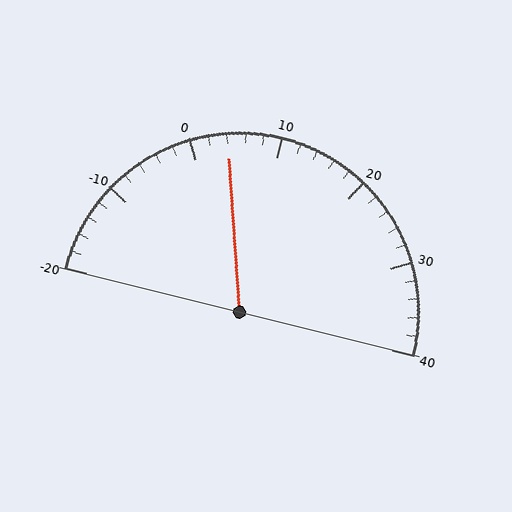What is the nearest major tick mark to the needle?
The nearest major tick mark is 0.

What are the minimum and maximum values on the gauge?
The gauge ranges from -20 to 40.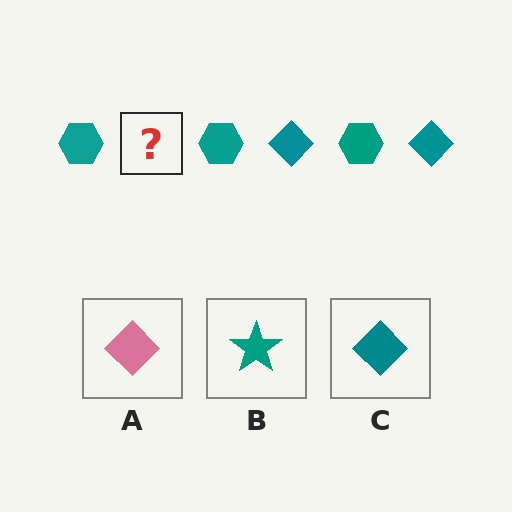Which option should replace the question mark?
Option C.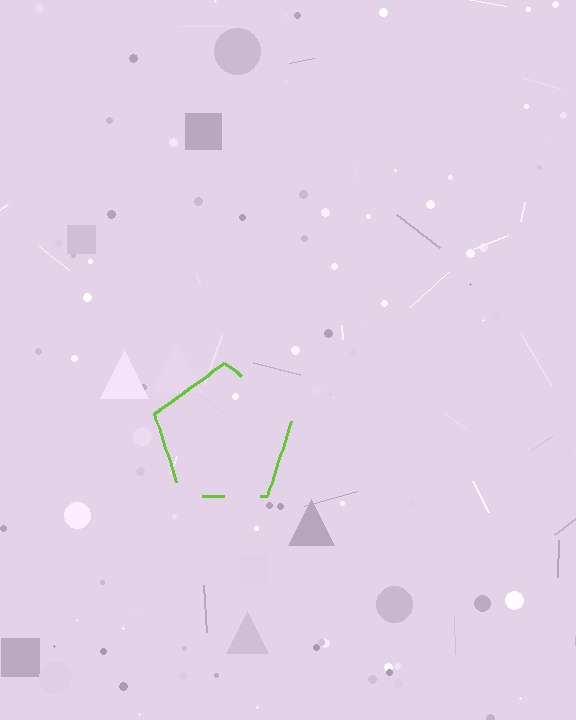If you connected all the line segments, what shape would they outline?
They would outline a pentagon.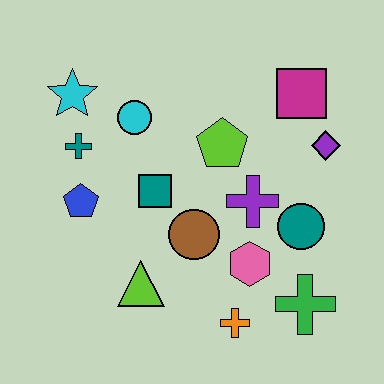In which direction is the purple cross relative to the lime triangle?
The purple cross is to the right of the lime triangle.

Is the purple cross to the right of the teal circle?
No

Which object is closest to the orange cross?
The pink hexagon is closest to the orange cross.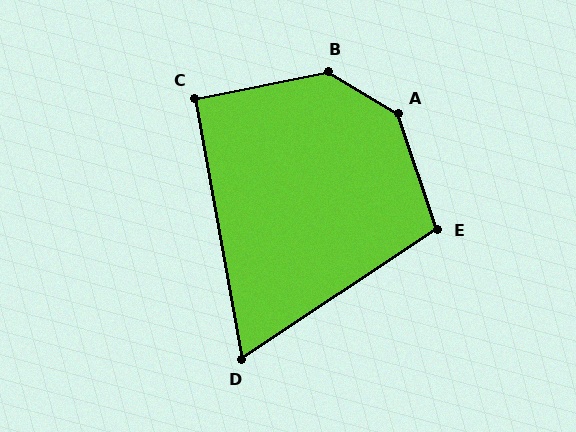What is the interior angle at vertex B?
Approximately 137 degrees (obtuse).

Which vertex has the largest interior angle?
A, at approximately 140 degrees.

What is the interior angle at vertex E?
Approximately 105 degrees (obtuse).